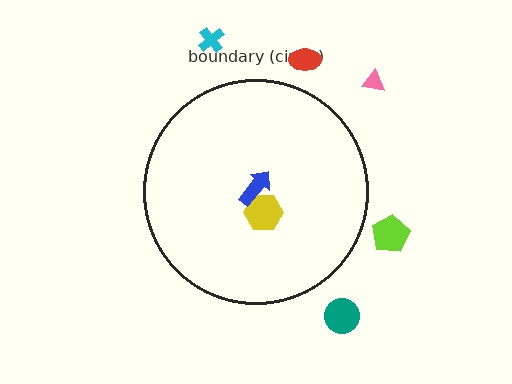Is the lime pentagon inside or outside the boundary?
Outside.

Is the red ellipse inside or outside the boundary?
Outside.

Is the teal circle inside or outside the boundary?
Outside.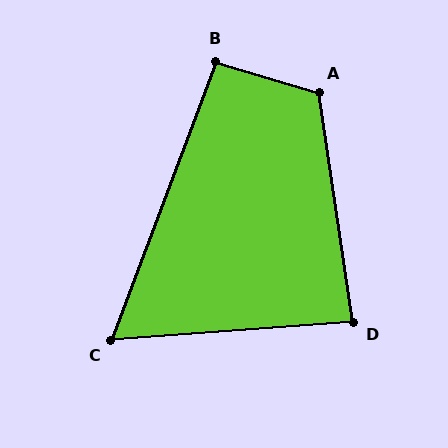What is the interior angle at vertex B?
Approximately 94 degrees (approximately right).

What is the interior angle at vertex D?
Approximately 86 degrees (approximately right).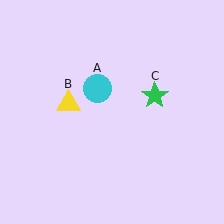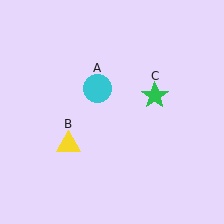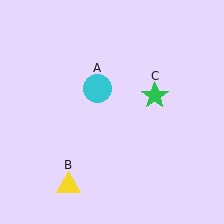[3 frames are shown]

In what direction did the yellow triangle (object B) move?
The yellow triangle (object B) moved down.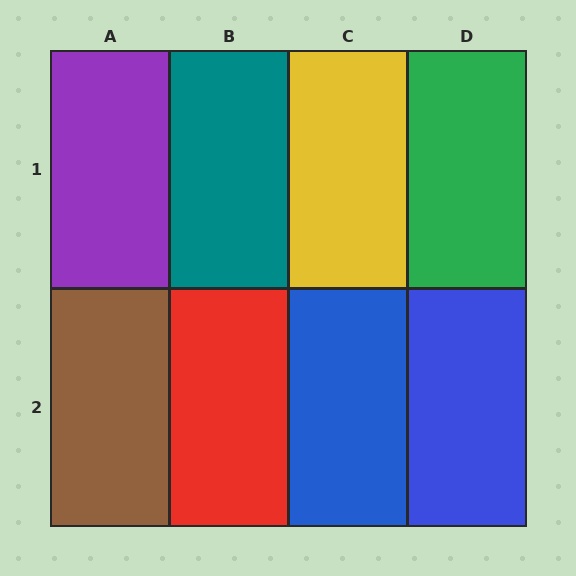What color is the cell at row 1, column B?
Teal.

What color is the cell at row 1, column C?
Yellow.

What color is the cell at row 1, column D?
Green.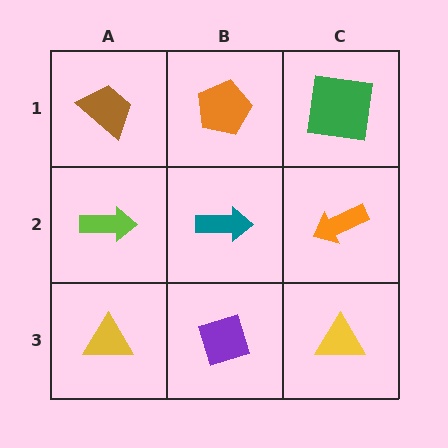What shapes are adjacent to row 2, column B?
An orange pentagon (row 1, column B), a purple diamond (row 3, column B), a lime arrow (row 2, column A), an orange arrow (row 2, column C).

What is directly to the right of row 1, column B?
A green square.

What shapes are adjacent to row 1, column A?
A lime arrow (row 2, column A), an orange pentagon (row 1, column B).